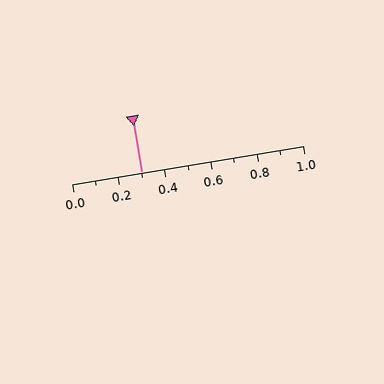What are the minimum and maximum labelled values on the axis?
The axis runs from 0.0 to 1.0.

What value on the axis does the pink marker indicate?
The marker indicates approximately 0.3.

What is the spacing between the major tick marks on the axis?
The major ticks are spaced 0.2 apart.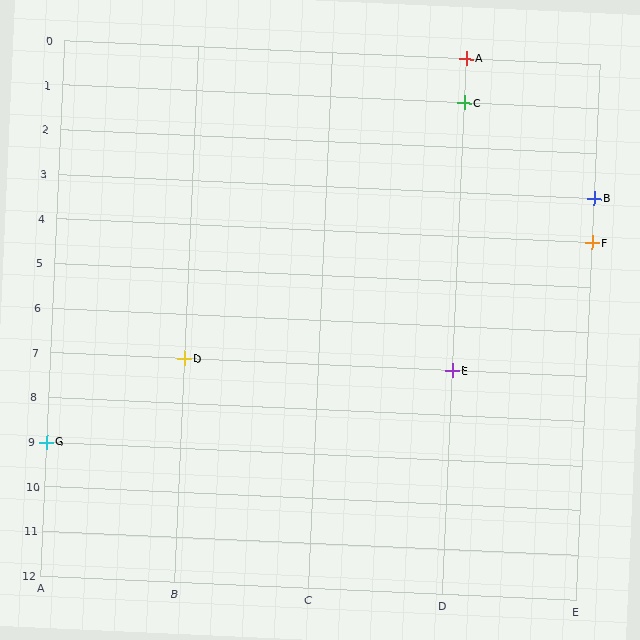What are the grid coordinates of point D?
Point D is at grid coordinates (B, 7).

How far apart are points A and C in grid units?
Points A and C are 1 row apart.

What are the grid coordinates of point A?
Point A is at grid coordinates (D, 0).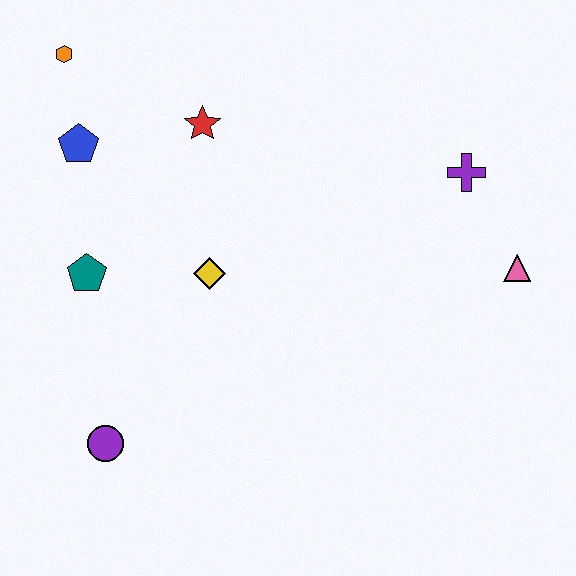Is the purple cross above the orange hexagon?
No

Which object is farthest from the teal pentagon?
The pink triangle is farthest from the teal pentagon.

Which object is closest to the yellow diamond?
The teal pentagon is closest to the yellow diamond.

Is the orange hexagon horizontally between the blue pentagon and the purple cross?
No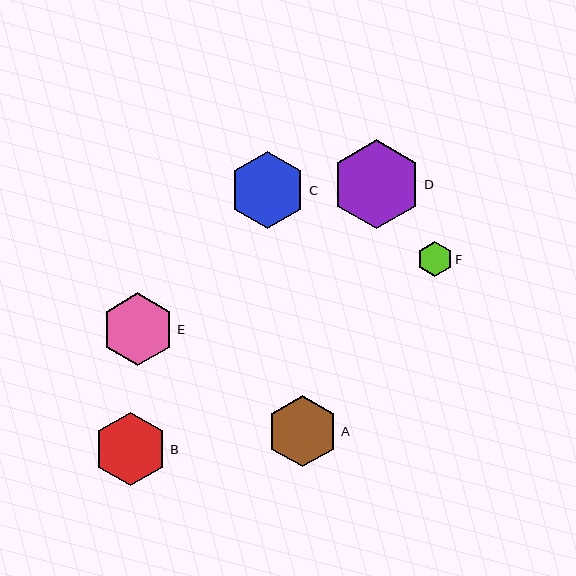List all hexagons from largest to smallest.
From largest to smallest: D, C, B, E, A, F.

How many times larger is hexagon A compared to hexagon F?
Hexagon A is approximately 2.0 times the size of hexagon F.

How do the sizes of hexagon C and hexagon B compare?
Hexagon C and hexagon B are approximately the same size.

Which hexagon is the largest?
Hexagon D is the largest with a size of approximately 89 pixels.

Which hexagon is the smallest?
Hexagon F is the smallest with a size of approximately 35 pixels.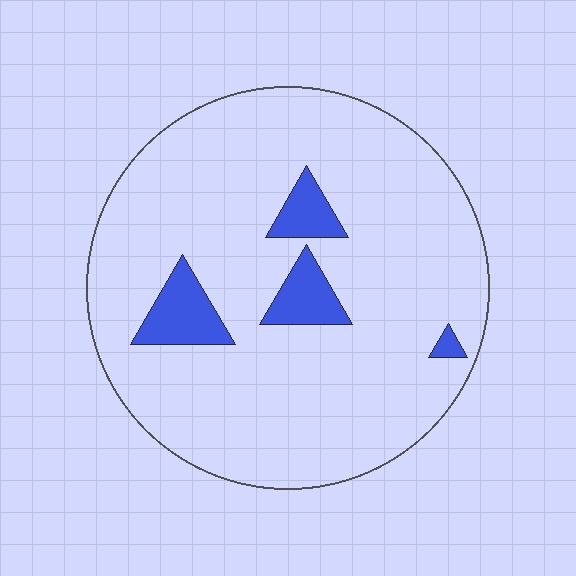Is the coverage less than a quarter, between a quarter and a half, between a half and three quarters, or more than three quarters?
Less than a quarter.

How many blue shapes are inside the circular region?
4.